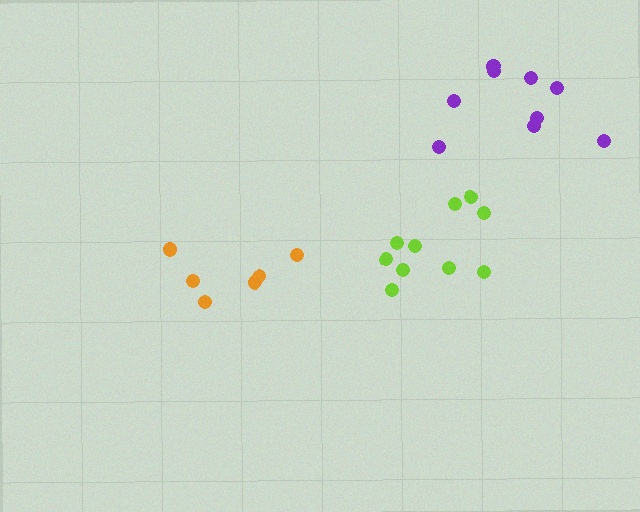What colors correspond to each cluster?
The clusters are colored: orange, purple, lime.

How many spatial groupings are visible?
There are 3 spatial groupings.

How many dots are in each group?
Group 1: 6 dots, Group 2: 9 dots, Group 3: 10 dots (25 total).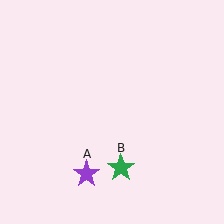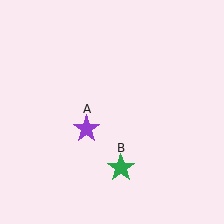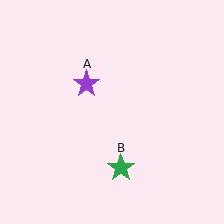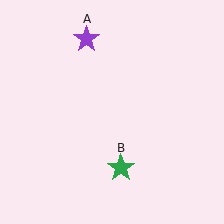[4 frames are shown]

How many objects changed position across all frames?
1 object changed position: purple star (object A).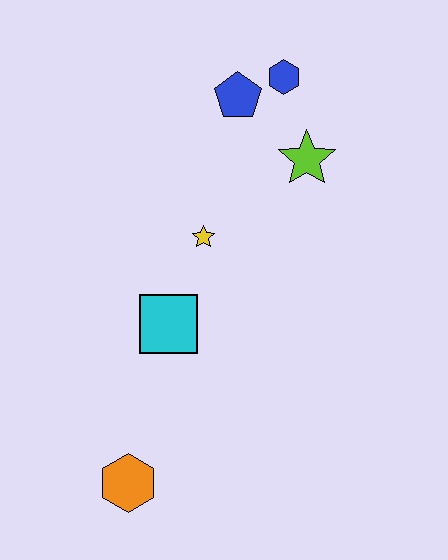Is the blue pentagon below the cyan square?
No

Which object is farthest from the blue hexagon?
The orange hexagon is farthest from the blue hexagon.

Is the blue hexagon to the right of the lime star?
No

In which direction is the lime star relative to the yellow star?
The lime star is to the right of the yellow star.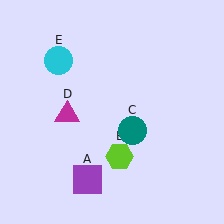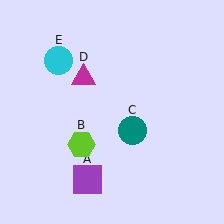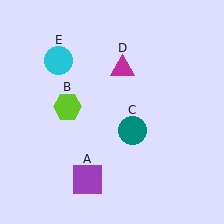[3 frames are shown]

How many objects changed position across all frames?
2 objects changed position: lime hexagon (object B), magenta triangle (object D).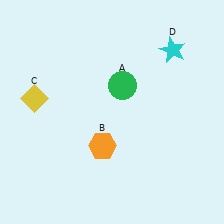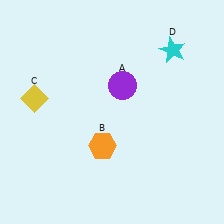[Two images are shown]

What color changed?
The circle (A) changed from green in Image 1 to purple in Image 2.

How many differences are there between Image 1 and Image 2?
There is 1 difference between the two images.